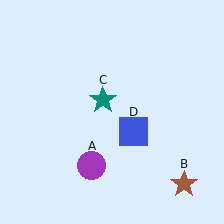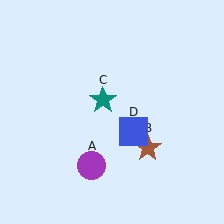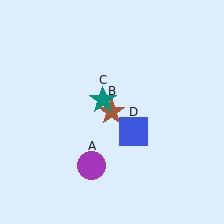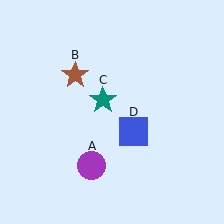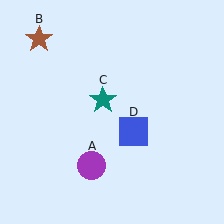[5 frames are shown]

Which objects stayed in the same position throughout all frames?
Purple circle (object A) and teal star (object C) and blue square (object D) remained stationary.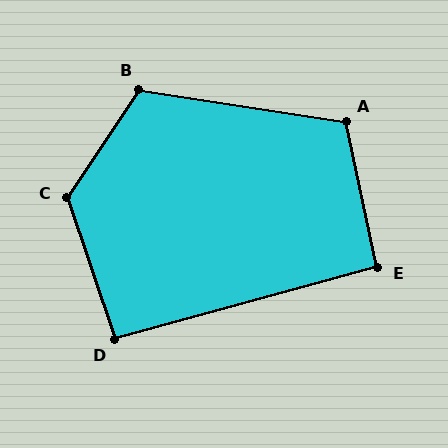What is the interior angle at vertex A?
Approximately 111 degrees (obtuse).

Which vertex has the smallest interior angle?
D, at approximately 93 degrees.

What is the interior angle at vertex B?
Approximately 115 degrees (obtuse).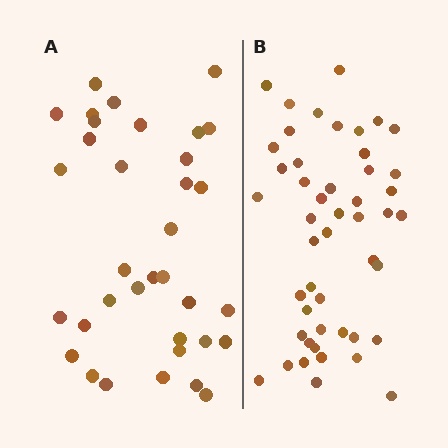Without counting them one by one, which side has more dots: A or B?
Region B (the right region) has more dots.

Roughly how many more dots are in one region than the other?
Region B has approximately 15 more dots than region A.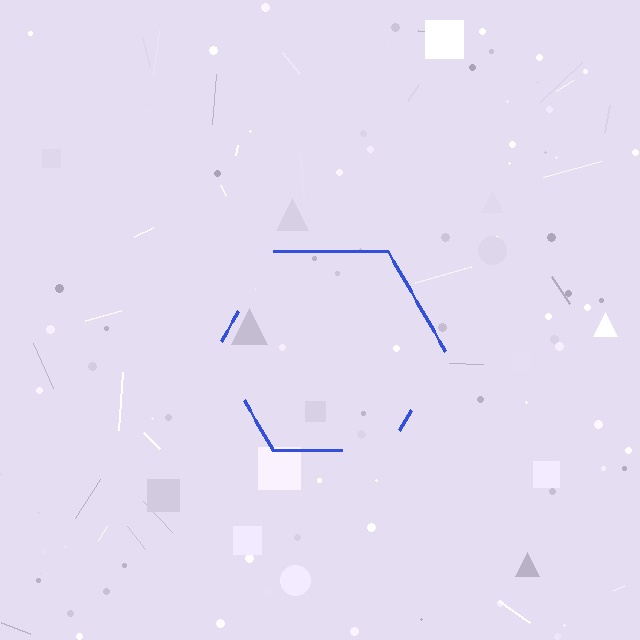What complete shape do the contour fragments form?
The contour fragments form a hexagon.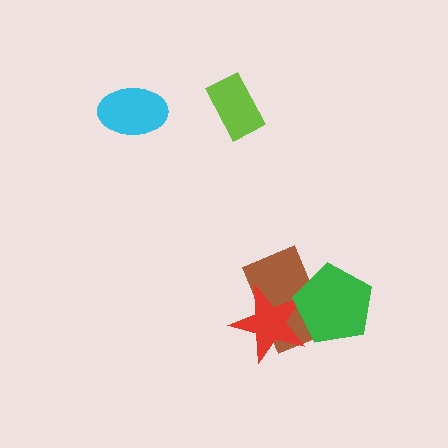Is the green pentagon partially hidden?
No, no other shape covers it.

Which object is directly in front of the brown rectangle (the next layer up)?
The red star is directly in front of the brown rectangle.